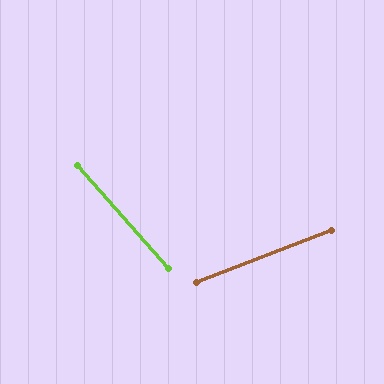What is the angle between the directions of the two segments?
Approximately 70 degrees.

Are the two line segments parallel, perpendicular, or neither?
Neither parallel nor perpendicular — they differ by about 70°.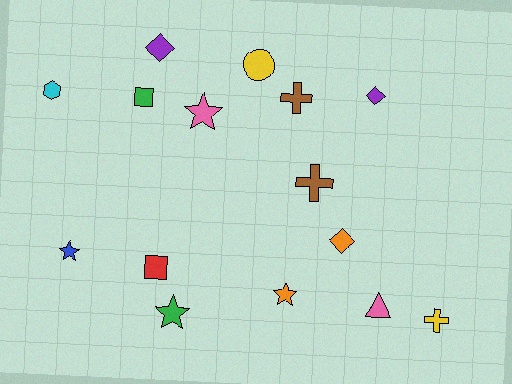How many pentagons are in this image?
There are no pentagons.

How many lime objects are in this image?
There are no lime objects.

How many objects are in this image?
There are 15 objects.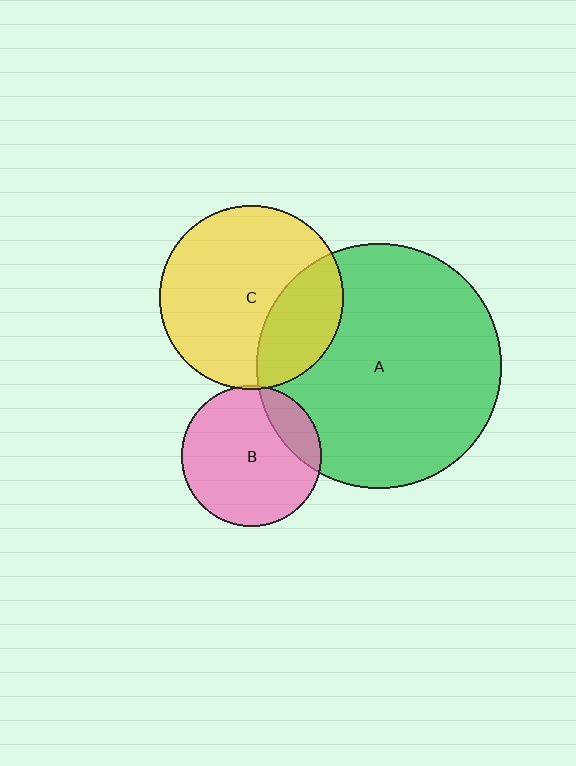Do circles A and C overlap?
Yes.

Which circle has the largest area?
Circle A (green).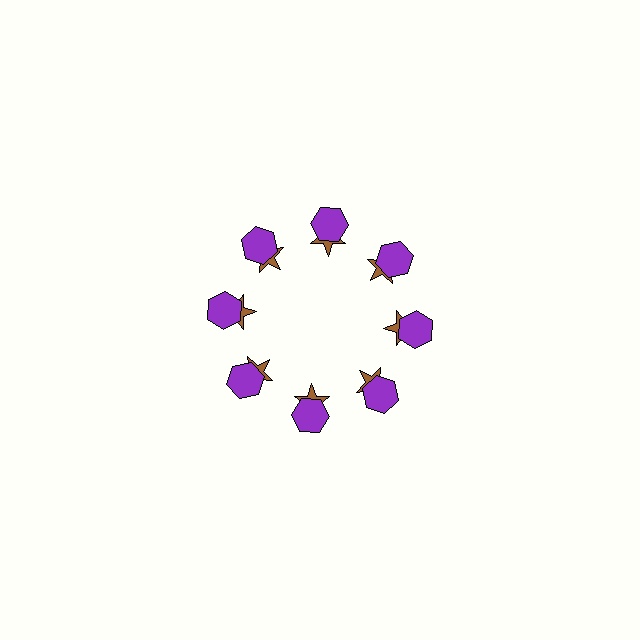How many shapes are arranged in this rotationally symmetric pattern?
There are 16 shapes, arranged in 8 groups of 2.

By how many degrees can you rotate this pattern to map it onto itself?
The pattern maps onto itself every 45 degrees of rotation.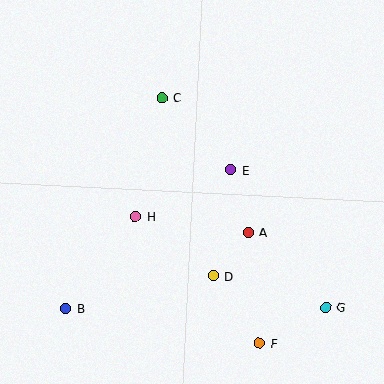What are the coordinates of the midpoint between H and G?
The midpoint between H and G is at (231, 262).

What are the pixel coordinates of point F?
Point F is at (259, 343).